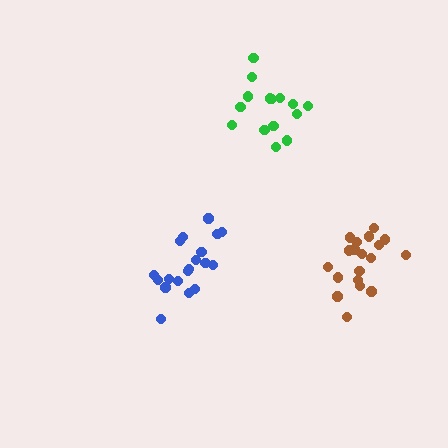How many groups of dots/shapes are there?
There are 3 groups.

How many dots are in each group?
Group 1: 19 dots, Group 2: 15 dots, Group 3: 20 dots (54 total).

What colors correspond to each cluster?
The clusters are colored: blue, green, brown.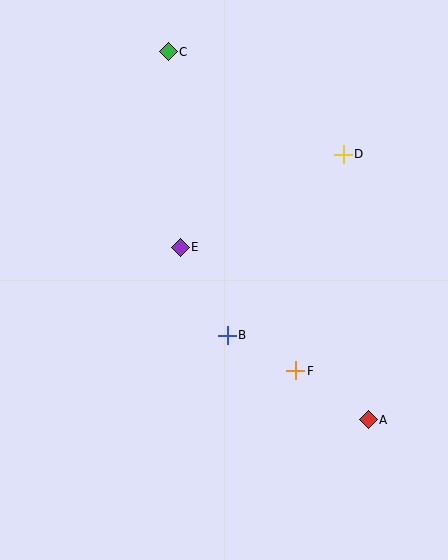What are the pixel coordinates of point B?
Point B is at (227, 335).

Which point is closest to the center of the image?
Point E at (180, 247) is closest to the center.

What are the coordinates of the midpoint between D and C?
The midpoint between D and C is at (256, 103).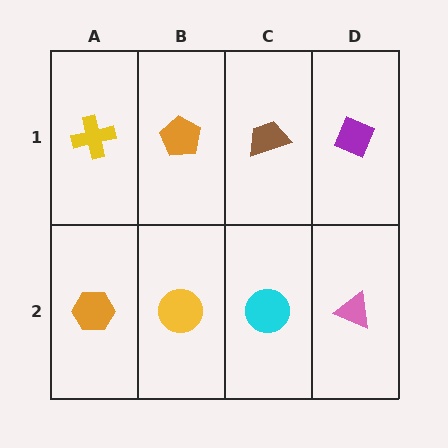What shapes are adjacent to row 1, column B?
A yellow circle (row 2, column B), a yellow cross (row 1, column A), a brown trapezoid (row 1, column C).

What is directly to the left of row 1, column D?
A brown trapezoid.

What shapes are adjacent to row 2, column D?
A purple diamond (row 1, column D), a cyan circle (row 2, column C).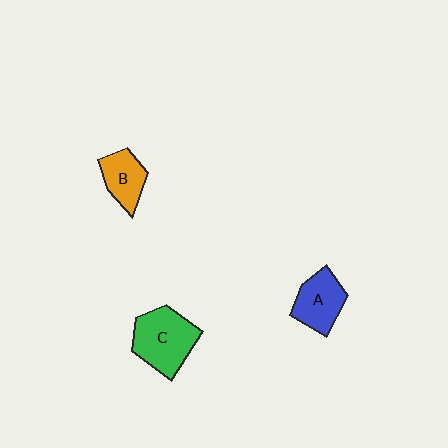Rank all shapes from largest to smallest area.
From largest to smallest: C (green), A (blue), B (orange).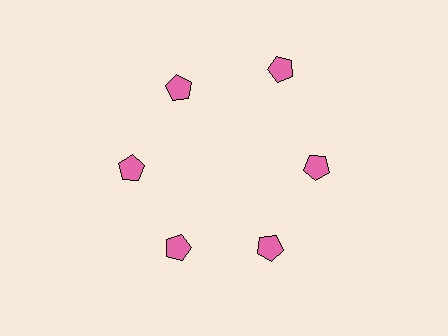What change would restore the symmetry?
The symmetry would be restored by moving it inward, back onto the ring so that all 6 pentagons sit at equal angles and equal distance from the center.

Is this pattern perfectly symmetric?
No. The 6 pink pentagons are arranged in a ring, but one element near the 1 o'clock position is pushed outward from the center, breaking the 6-fold rotational symmetry.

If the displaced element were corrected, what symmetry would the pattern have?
It would have 6-fold rotational symmetry — the pattern would map onto itself every 60 degrees.